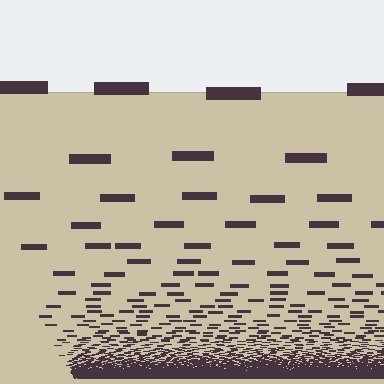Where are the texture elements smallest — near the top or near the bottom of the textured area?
Near the bottom.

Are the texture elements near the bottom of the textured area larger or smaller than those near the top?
Smaller. The gradient is inverted — elements near the bottom are smaller and denser.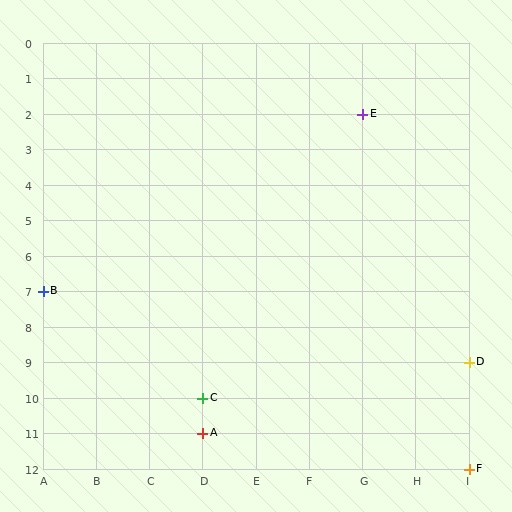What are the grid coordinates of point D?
Point D is at grid coordinates (I, 9).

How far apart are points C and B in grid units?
Points C and B are 3 columns and 3 rows apart (about 4.2 grid units diagonally).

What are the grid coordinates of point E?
Point E is at grid coordinates (G, 2).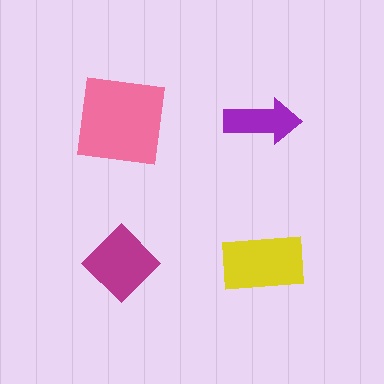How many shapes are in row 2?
2 shapes.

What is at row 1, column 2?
A purple arrow.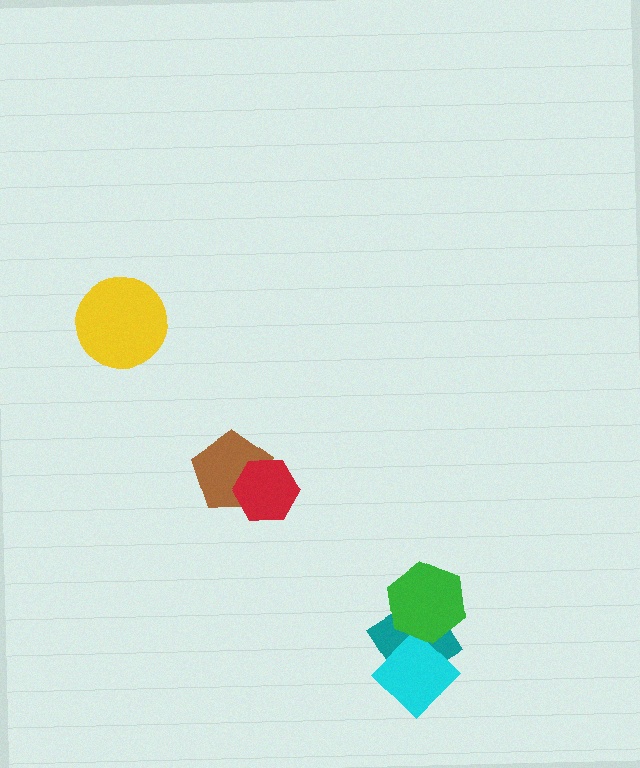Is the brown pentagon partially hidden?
Yes, it is partially covered by another shape.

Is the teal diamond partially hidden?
Yes, it is partially covered by another shape.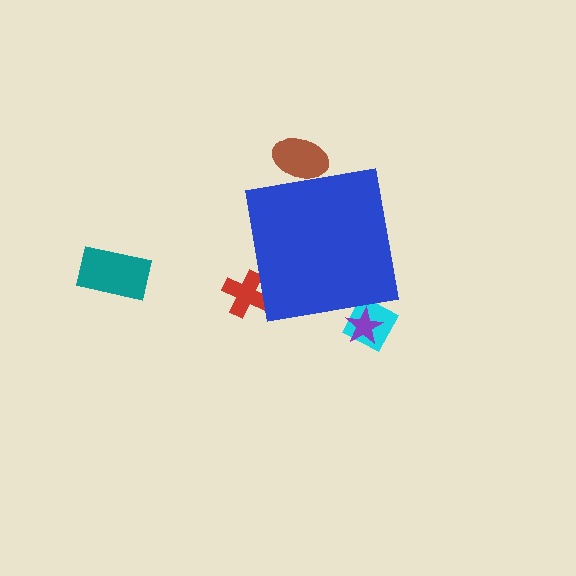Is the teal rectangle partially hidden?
No, the teal rectangle is fully visible.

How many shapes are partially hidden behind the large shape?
4 shapes are partially hidden.